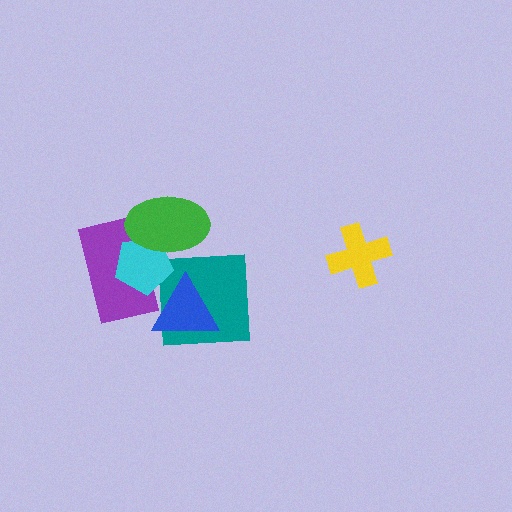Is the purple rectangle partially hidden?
Yes, it is partially covered by another shape.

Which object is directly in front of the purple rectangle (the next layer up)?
The cyan pentagon is directly in front of the purple rectangle.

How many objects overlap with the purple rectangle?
3 objects overlap with the purple rectangle.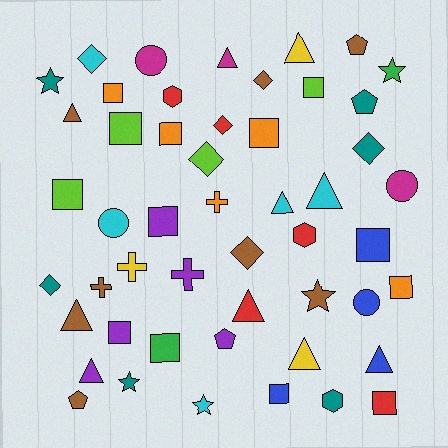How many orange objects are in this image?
There are 5 orange objects.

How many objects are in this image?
There are 50 objects.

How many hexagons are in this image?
There are 3 hexagons.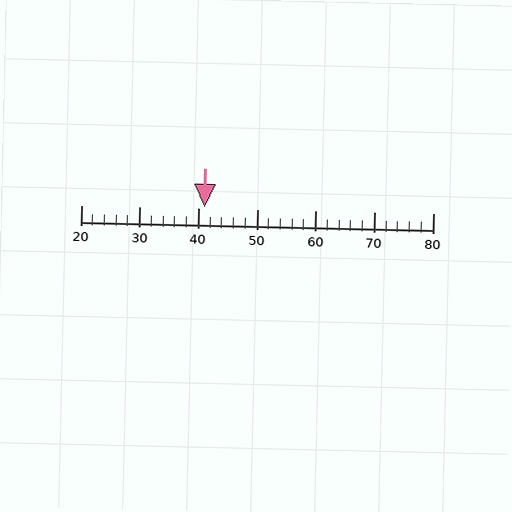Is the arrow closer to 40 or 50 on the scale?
The arrow is closer to 40.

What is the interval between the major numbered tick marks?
The major tick marks are spaced 10 units apart.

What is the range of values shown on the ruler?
The ruler shows values from 20 to 80.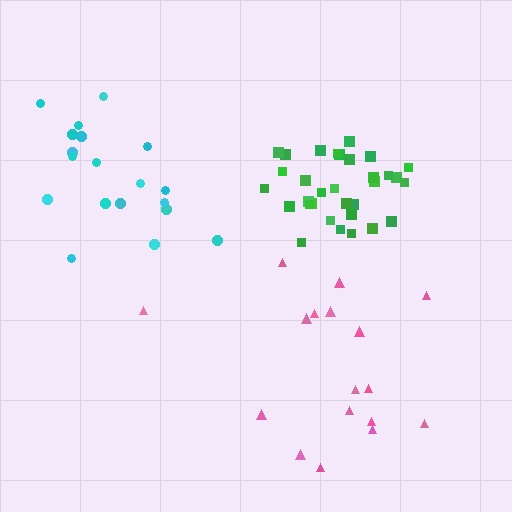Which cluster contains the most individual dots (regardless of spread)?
Green (32).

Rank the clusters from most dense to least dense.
green, cyan, pink.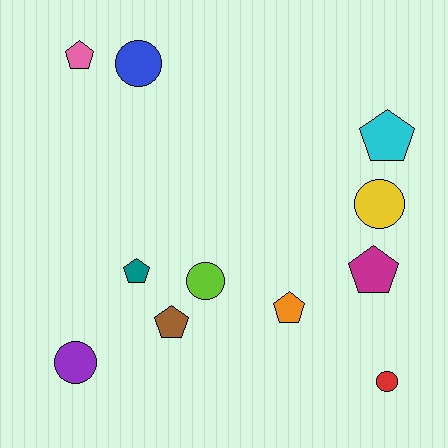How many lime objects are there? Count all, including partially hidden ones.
There is 1 lime object.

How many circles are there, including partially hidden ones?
There are 5 circles.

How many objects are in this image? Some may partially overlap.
There are 11 objects.